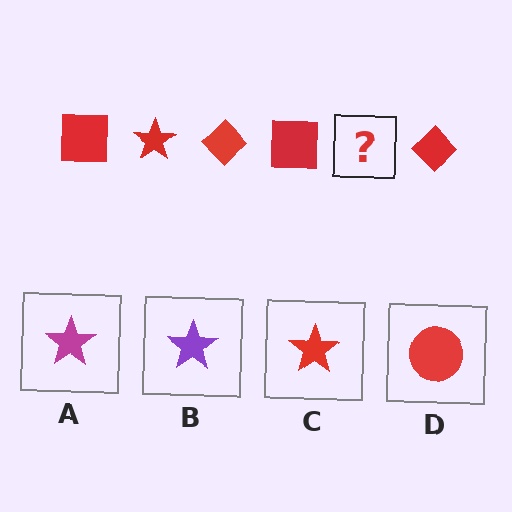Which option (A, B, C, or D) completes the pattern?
C.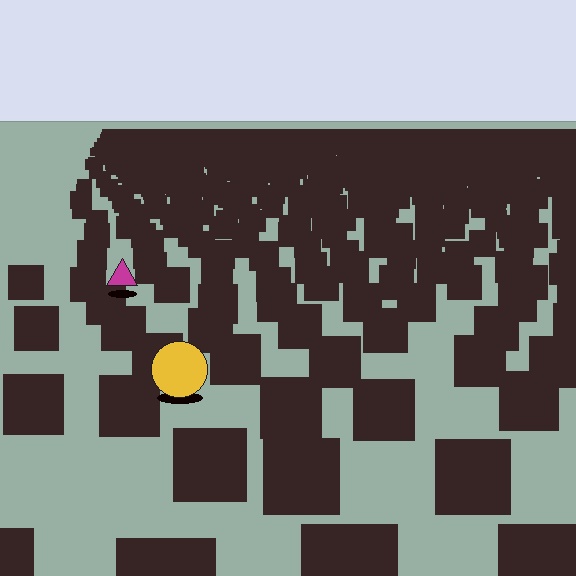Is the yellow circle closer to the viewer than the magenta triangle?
Yes. The yellow circle is closer — you can tell from the texture gradient: the ground texture is coarser near it.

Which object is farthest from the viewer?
The magenta triangle is farthest from the viewer. It appears smaller and the ground texture around it is denser.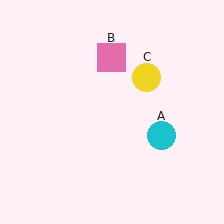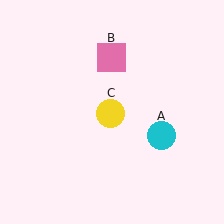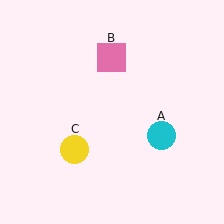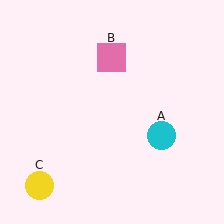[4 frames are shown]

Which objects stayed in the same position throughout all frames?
Cyan circle (object A) and pink square (object B) remained stationary.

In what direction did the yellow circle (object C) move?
The yellow circle (object C) moved down and to the left.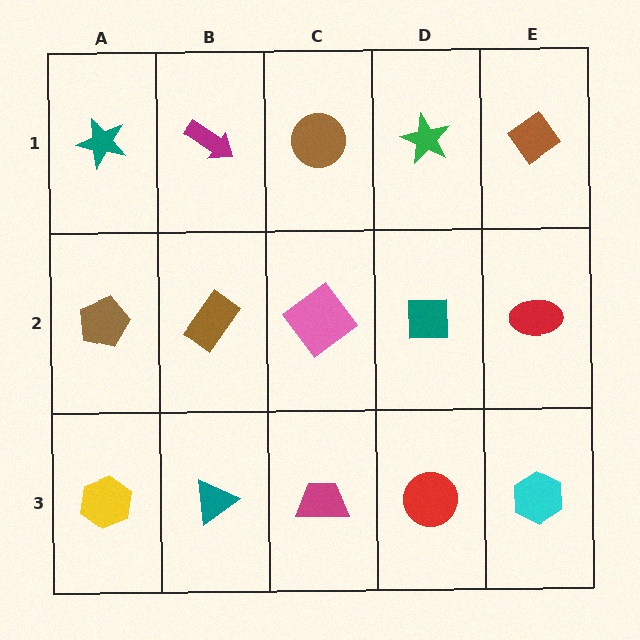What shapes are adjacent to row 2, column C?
A brown circle (row 1, column C), a magenta trapezoid (row 3, column C), a brown rectangle (row 2, column B), a teal square (row 2, column D).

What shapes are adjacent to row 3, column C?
A pink diamond (row 2, column C), a teal triangle (row 3, column B), a red circle (row 3, column D).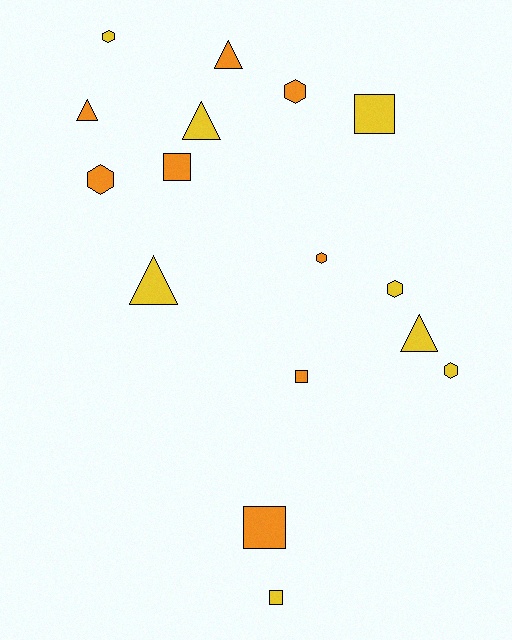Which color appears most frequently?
Orange, with 8 objects.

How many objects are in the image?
There are 16 objects.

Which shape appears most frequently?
Hexagon, with 6 objects.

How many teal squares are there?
There are no teal squares.